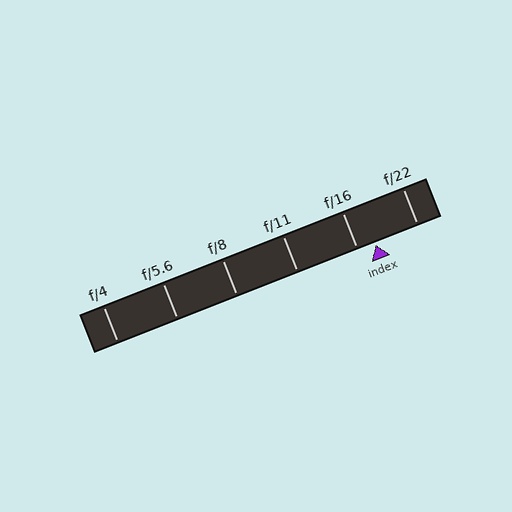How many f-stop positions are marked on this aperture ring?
There are 6 f-stop positions marked.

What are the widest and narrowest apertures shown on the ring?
The widest aperture shown is f/4 and the narrowest is f/22.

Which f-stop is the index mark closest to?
The index mark is closest to f/16.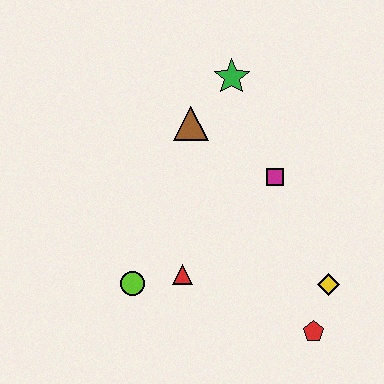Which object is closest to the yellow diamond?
The red pentagon is closest to the yellow diamond.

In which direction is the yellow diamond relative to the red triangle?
The yellow diamond is to the right of the red triangle.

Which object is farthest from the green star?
The red pentagon is farthest from the green star.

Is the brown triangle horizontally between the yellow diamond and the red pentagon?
No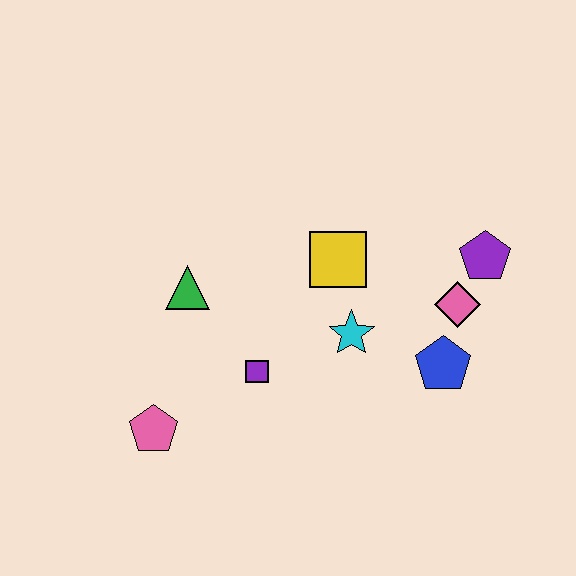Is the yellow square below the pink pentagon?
No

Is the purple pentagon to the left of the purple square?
No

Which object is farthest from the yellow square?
The pink pentagon is farthest from the yellow square.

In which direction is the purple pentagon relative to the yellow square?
The purple pentagon is to the right of the yellow square.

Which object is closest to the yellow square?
The cyan star is closest to the yellow square.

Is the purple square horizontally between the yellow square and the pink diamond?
No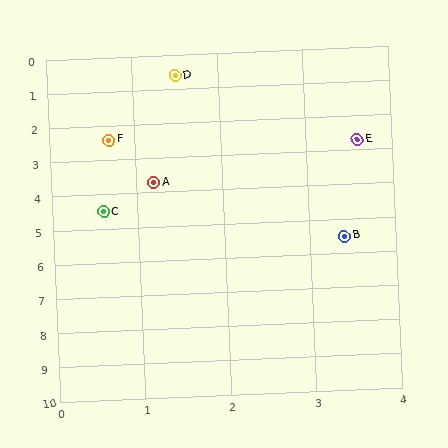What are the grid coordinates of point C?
Point C is at approximately (0.6, 4.5).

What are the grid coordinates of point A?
Point A is at approximately (1.2, 3.7).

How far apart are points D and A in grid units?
Points D and A are about 3.1 grid units apart.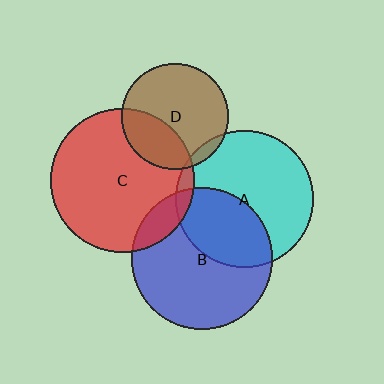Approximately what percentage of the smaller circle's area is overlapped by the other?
Approximately 5%.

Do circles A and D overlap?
Yes.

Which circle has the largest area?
Circle C (red).